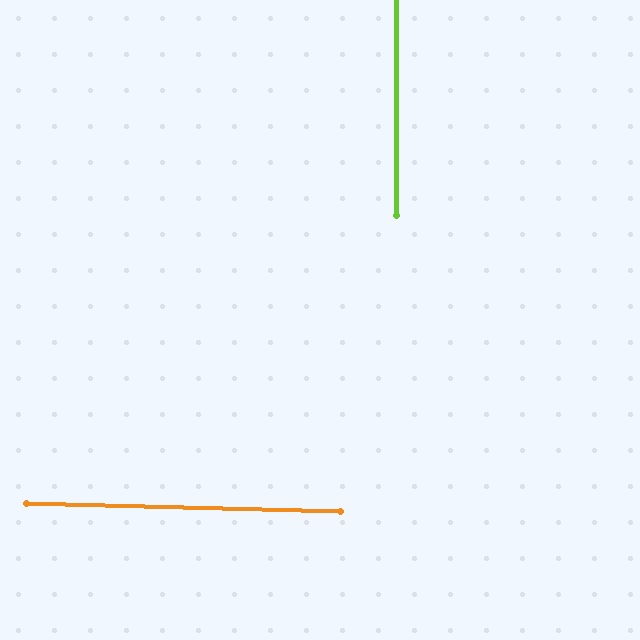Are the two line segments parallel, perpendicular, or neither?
Perpendicular — they meet at approximately 89°.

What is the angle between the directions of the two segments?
Approximately 89 degrees.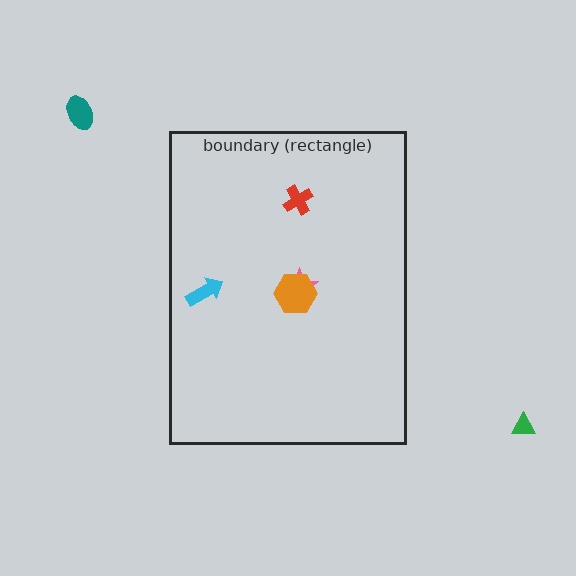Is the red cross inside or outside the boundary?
Inside.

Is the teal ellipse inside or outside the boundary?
Outside.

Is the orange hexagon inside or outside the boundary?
Inside.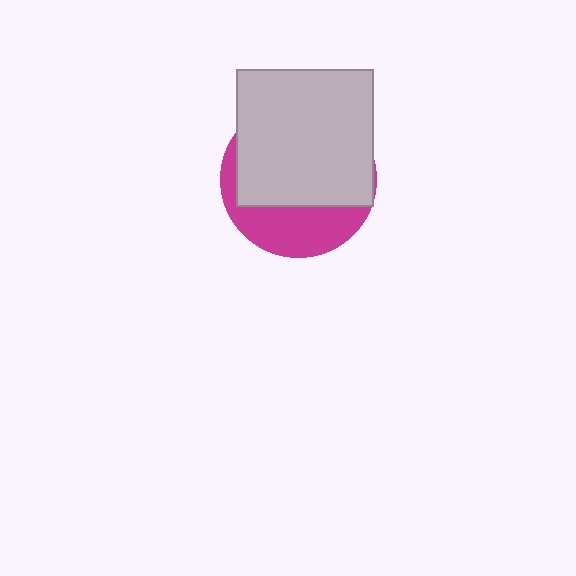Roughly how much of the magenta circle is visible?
A small part of it is visible (roughly 33%).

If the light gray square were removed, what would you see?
You would see the complete magenta circle.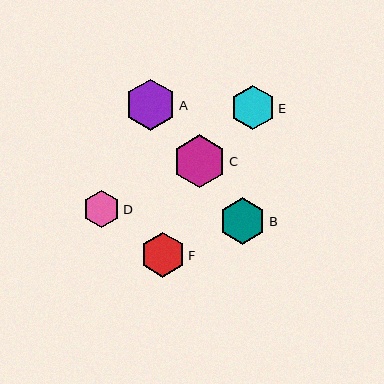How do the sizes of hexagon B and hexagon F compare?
Hexagon B and hexagon F are approximately the same size.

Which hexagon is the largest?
Hexagon C is the largest with a size of approximately 53 pixels.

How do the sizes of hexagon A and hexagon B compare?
Hexagon A and hexagon B are approximately the same size.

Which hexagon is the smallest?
Hexagon D is the smallest with a size of approximately 37 pixels.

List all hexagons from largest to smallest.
From largest to smallest: C, A, B, F, E, D.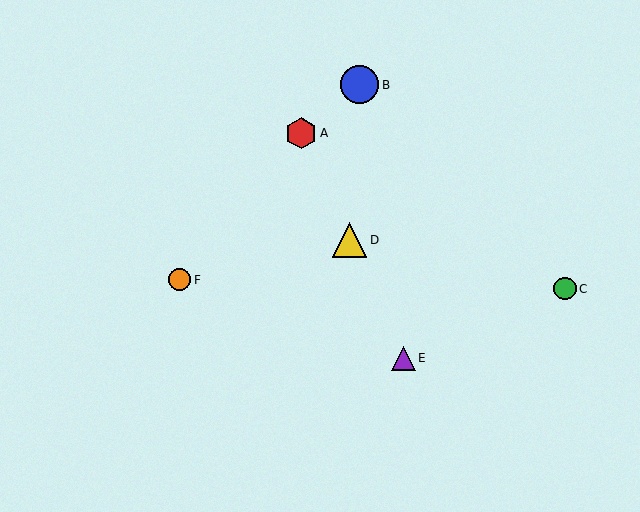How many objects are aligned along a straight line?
3 objects (A, D, E) are aligned along a straight line.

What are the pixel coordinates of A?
Object A is at (301, 133).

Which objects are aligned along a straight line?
Objects A, D, E are aligned along a straight line.